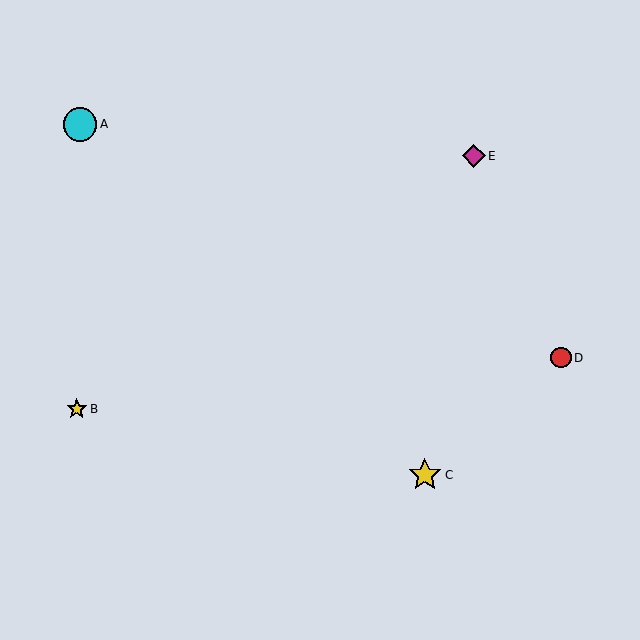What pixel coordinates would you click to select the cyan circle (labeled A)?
Click at (80, 124) to select the cyan circle A.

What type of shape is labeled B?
Shape B is a yellow star.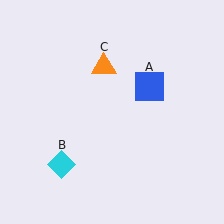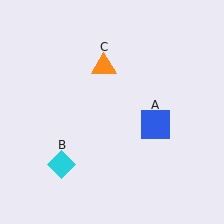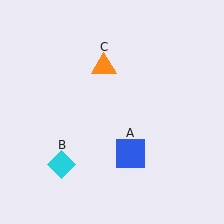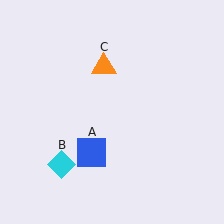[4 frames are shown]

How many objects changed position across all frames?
1 object changed position: blue square (object A).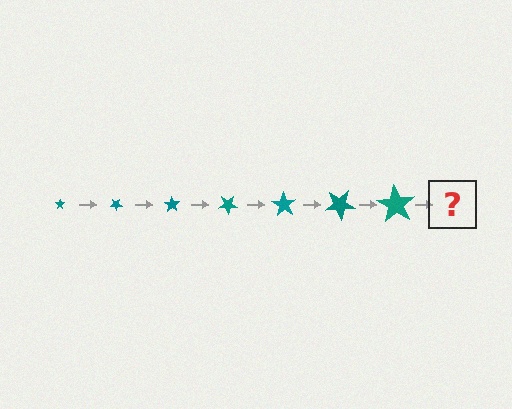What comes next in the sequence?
The next element should be a star, larger than the previous one and rotated 245 degrees from the start.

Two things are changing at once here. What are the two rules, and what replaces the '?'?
The two rules are that the star grows larger each step and it rotates 35 degrees each step. The '?' should be a star, larger than the previous one and rotated 245 degrees from the start.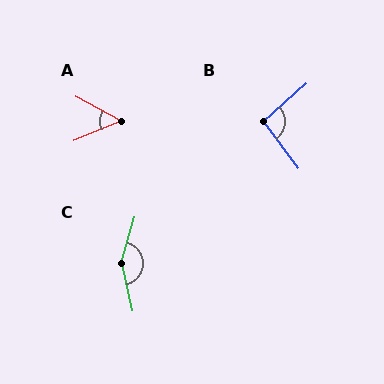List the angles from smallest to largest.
A (51°), B (96°), C (151°).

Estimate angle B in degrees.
Approximately 96 degrees.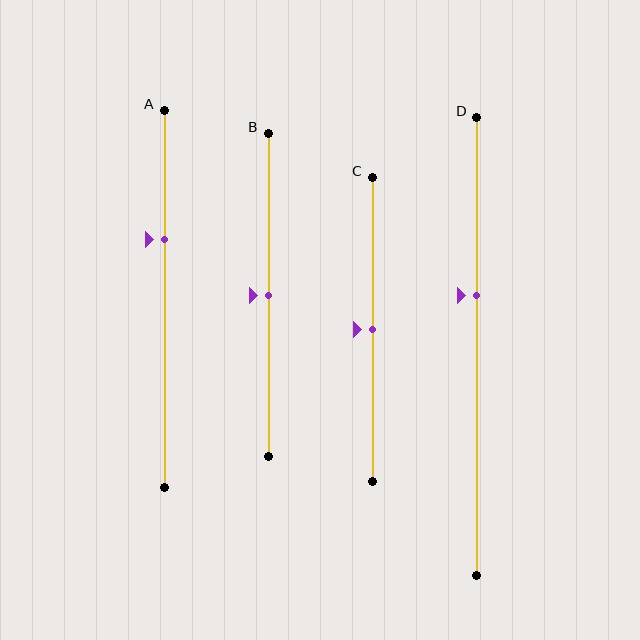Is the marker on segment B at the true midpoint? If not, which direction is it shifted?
Yes, the marker on segment B is at the true midpoint.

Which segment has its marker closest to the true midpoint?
Segment B has its marker closest to the true midpoint.